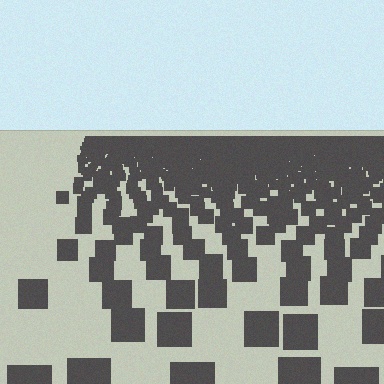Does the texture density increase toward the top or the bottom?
Density increases toward the top.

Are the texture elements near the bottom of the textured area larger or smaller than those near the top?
Larger. Near the bottom, elements are closer to the viewer and appear at a bigger on-screen size.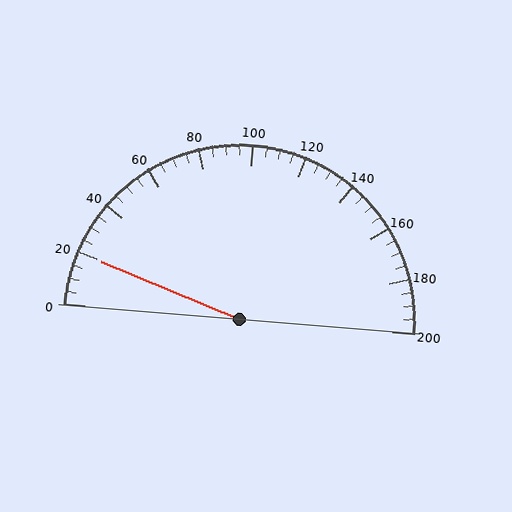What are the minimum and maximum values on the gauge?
The gauge ranges from 0 to 200.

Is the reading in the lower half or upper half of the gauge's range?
The reading is in the lower half of the range (0 to 200).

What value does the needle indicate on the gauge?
The needle indicates approximately 20.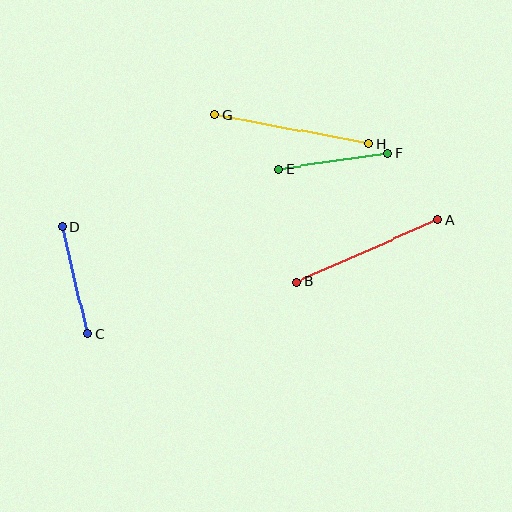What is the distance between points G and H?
The distance is approximately 156 pixels.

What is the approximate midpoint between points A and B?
The midpoint is at approximately (367, 251) pixels.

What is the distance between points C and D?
The distance is approximately 110 pixels.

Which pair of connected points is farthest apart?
Points G and H are farthest apart.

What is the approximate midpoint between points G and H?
The midpoint is at approximately (292, 129) pixels.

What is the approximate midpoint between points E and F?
The midpoint is at approximately (333, 161) pixels.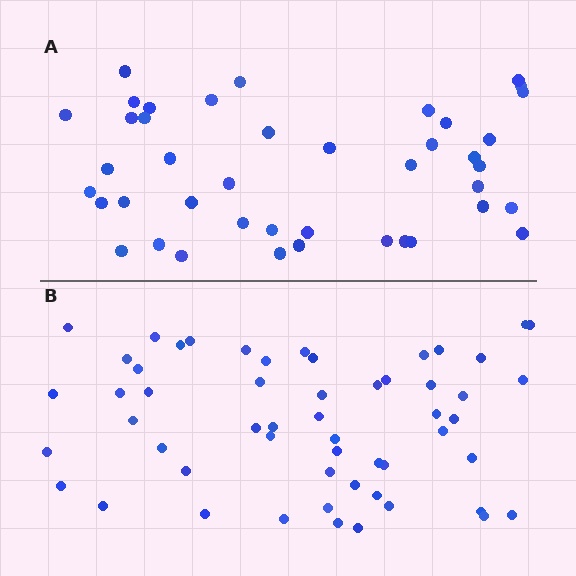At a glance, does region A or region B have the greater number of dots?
Region B (the bottom region) has more dots.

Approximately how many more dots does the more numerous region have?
Region B has approximately 15 more dots than region A.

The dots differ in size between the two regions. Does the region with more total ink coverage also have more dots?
No. Region A has more total ink coverage because its dots are larger, but region B actually contains more individual dots. Total area can be misleading — the number of items is what matters here.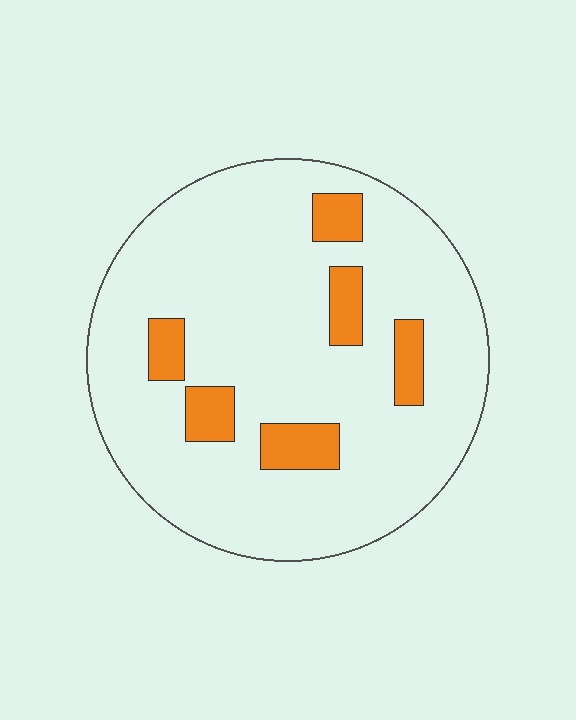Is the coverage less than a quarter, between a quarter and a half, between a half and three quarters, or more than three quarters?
Less than a quarter.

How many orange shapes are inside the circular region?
6.